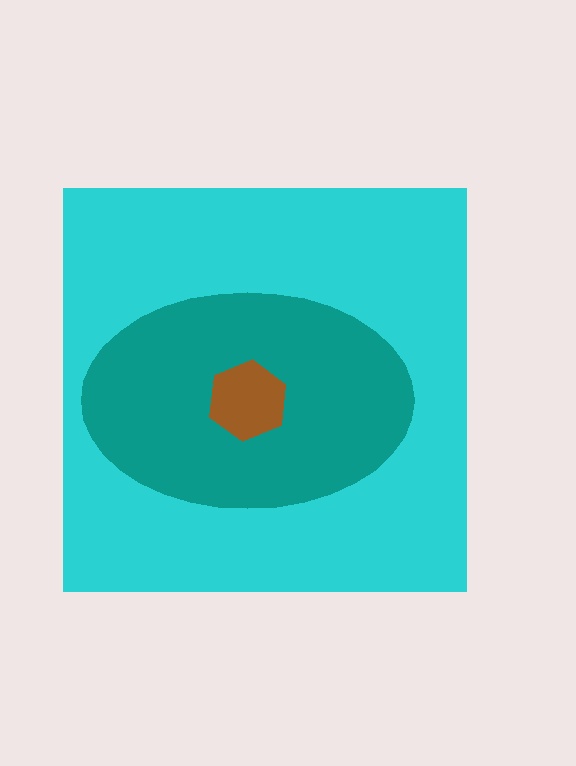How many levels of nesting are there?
3.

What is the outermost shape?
The cyan square.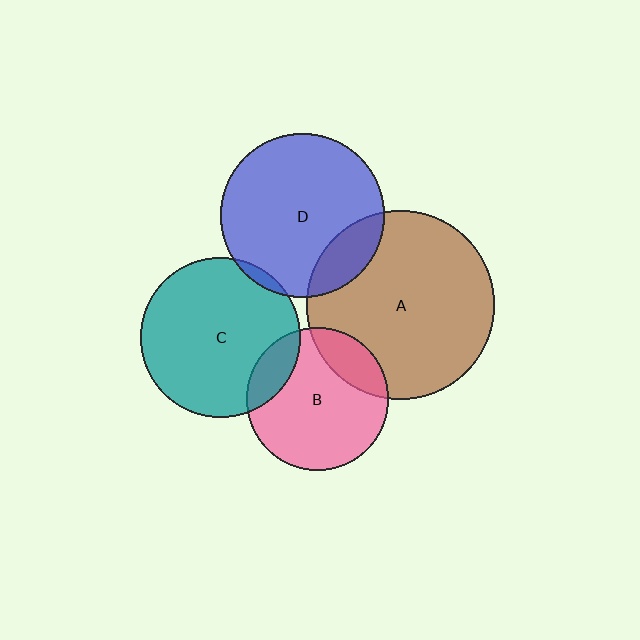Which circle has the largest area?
Circle A (brown).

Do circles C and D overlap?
Yes.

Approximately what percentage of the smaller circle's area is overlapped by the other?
Approximately 5%.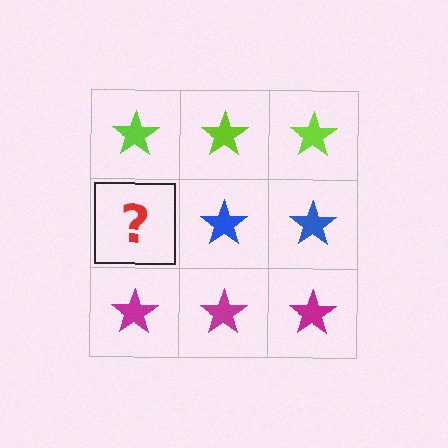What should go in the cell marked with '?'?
The missing cell should contain a blue star.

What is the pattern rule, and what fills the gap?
The rule is that each row has a consistent color. The gap should be filled with a blue star.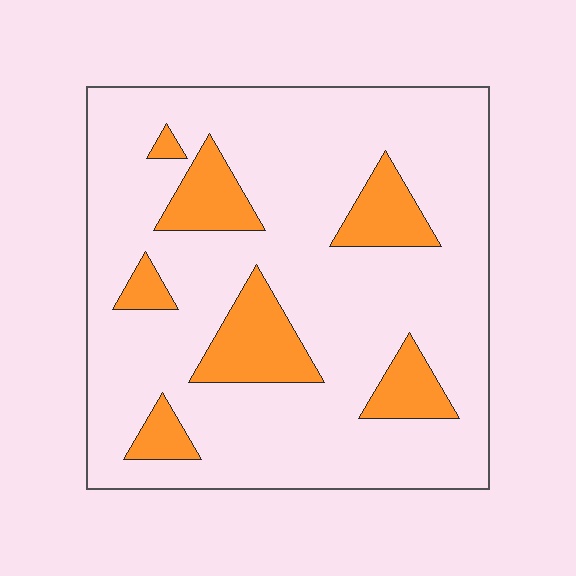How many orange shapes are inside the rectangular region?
7.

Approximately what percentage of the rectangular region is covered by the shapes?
Approximately 20%.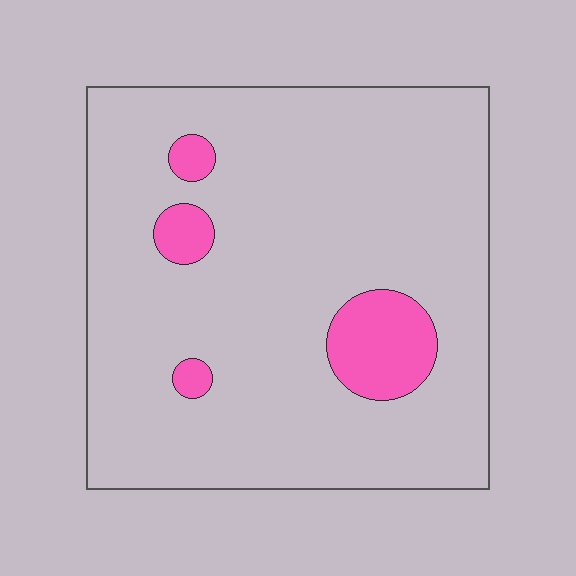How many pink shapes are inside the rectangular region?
4.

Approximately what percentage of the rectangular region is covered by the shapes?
Approximately 10%.